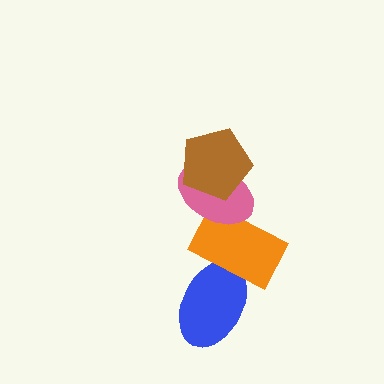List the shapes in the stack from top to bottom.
From top to bottom: the brown pentagon, the pink ellipse, the orange rectangle, the blue ellipse.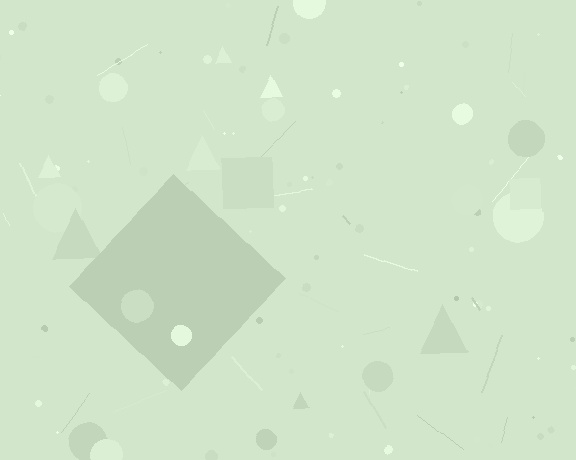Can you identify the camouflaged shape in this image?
The camouflaged shape is a diamond.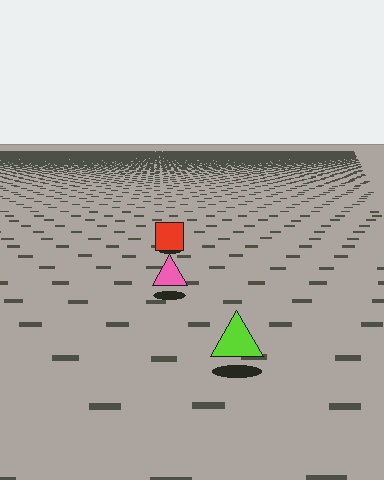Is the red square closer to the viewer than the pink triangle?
No. The pink triangle is closer — you can tell from the texture gradient: the ground texture is coarser near it.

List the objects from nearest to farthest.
From nearest to farthest: the lime triangle, the pink triangle, the red square.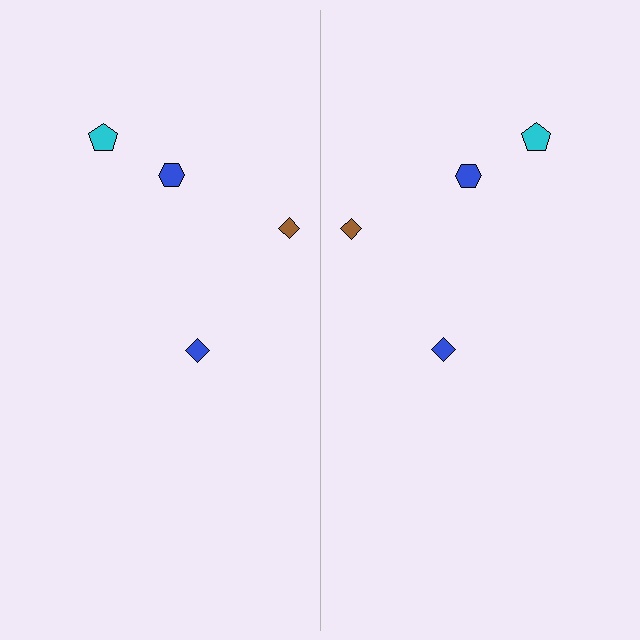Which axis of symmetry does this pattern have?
The pattern has a vertical axis of symmetry running through the center of the image.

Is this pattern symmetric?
Yes, this pattern has bilateral (reflection) symmetry.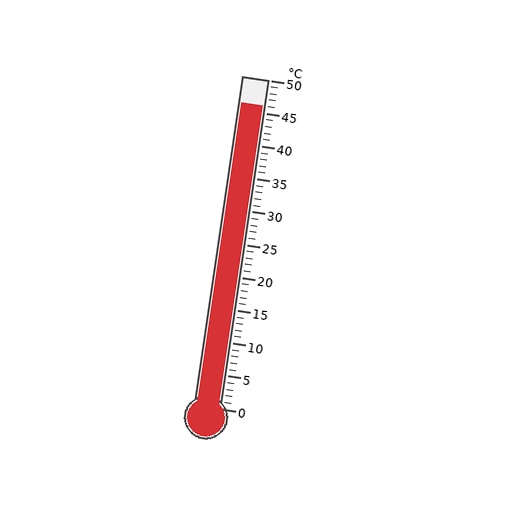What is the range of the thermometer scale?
The thermometer scale ranges from 0°C to 50°C.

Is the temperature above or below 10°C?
The temperature is above 10°C.